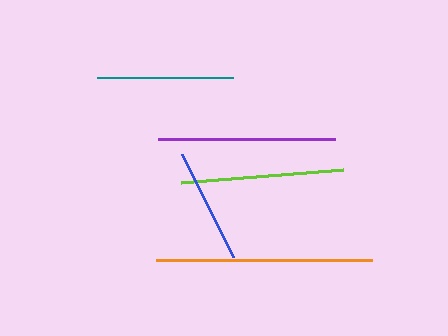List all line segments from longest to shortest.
From longest to shortest: orange, purple, lime, teal, blue.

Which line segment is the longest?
The orange line is the longest at approximately 216 pixels.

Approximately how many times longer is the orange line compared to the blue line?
The orange line is approximately 1.9 times the length of the blue line.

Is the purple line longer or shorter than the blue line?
The purple line is longer than the blue line.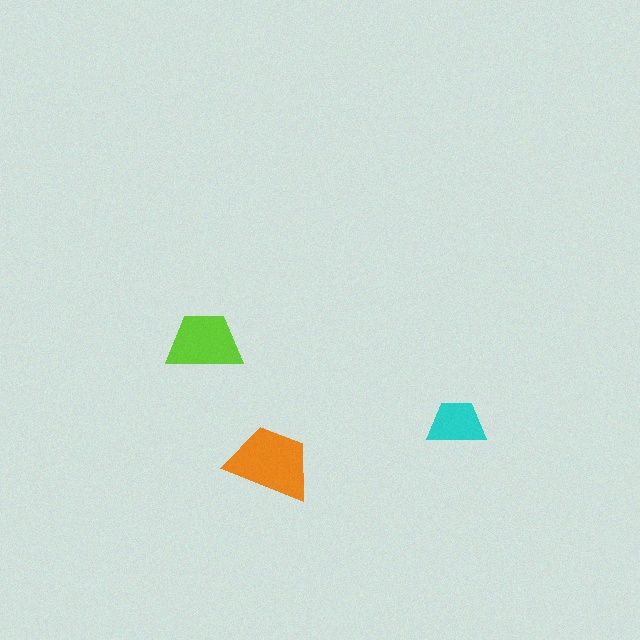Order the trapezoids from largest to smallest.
the orange one, the lime one, the cyan one.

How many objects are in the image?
There are 3 objects in the image.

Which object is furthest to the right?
The cyan trapezoid is rightmost.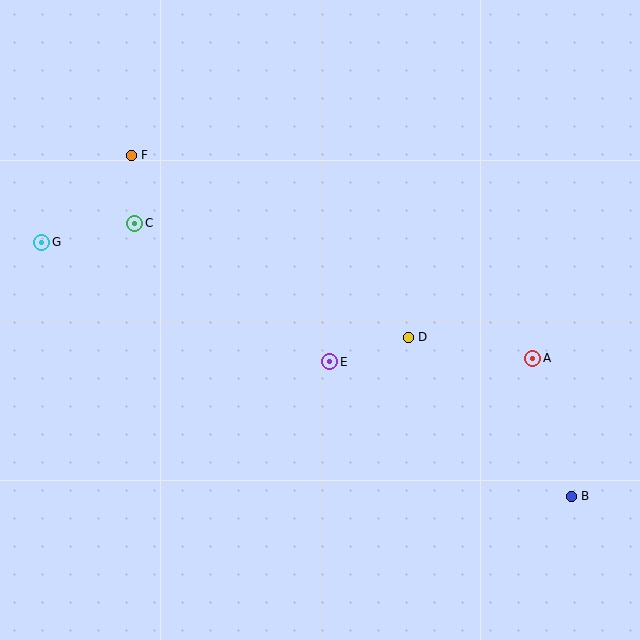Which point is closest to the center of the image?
Point E at (330, 362) is closest to the center.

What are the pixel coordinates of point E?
Point E is at (330, 362).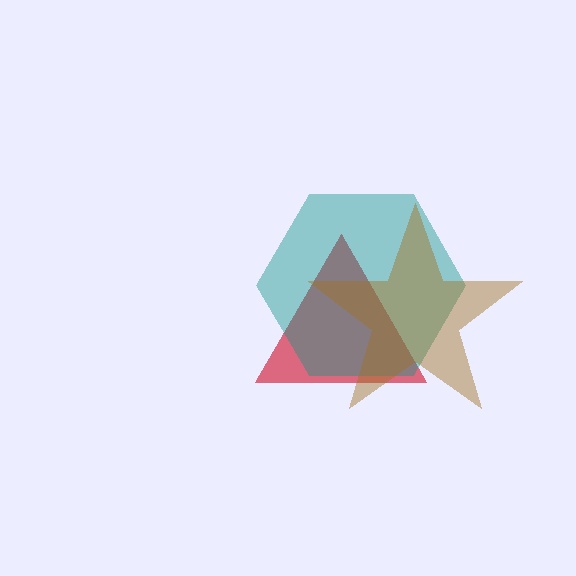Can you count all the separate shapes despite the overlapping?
Yes, there are 3 separate shapes.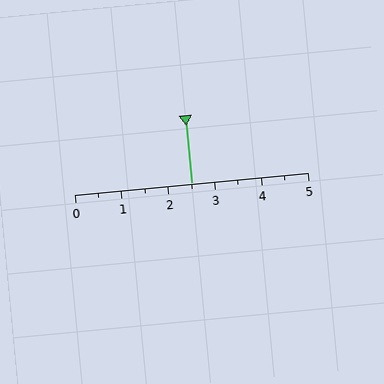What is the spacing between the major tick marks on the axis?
The major ticks are spaced 1 apart.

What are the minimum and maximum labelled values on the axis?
The axis runs from 0 to 5.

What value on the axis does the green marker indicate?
The marker indicates approximately 2.5.